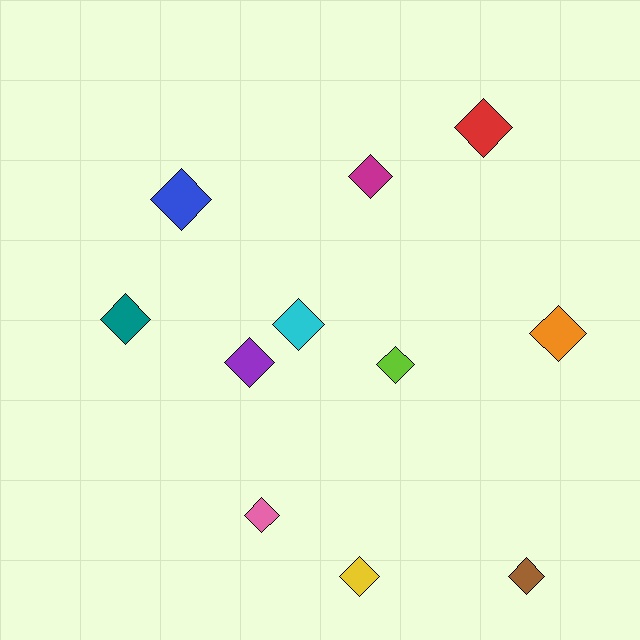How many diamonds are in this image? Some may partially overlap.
There are 11 diamonds.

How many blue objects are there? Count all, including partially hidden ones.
There is 1 blue object.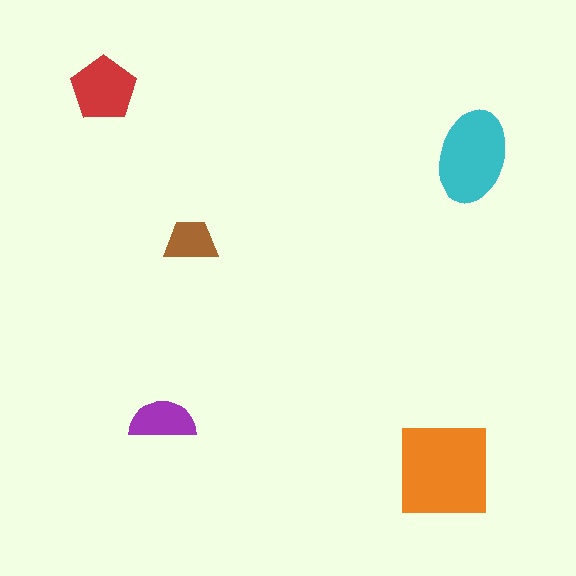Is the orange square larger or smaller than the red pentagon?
Larger.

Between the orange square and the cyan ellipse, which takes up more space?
The orange square.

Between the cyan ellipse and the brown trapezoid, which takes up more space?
The cyan ellipse.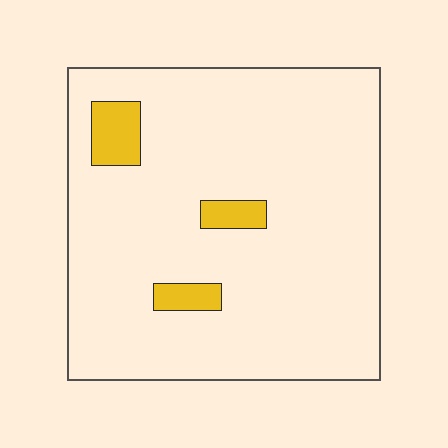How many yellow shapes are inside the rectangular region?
3.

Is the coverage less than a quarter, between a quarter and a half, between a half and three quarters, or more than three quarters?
Less than a quarter.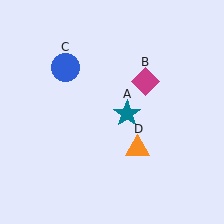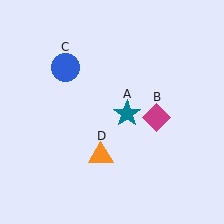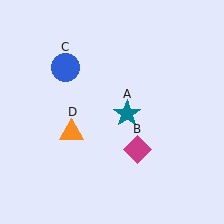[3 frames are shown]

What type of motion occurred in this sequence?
The magenta diamond (object B), orange triangle (object D) rotated clockwise around the center of the scene.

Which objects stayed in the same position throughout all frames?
Teal star (object A) and blue circle (object C) remained stationary.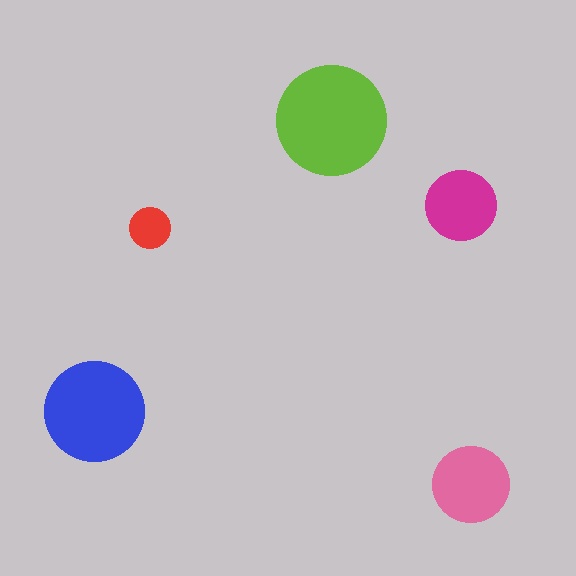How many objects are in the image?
There are 5 objects in the image.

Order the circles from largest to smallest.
the lime one, the blue one, the pink one, the magenta one, the red one.